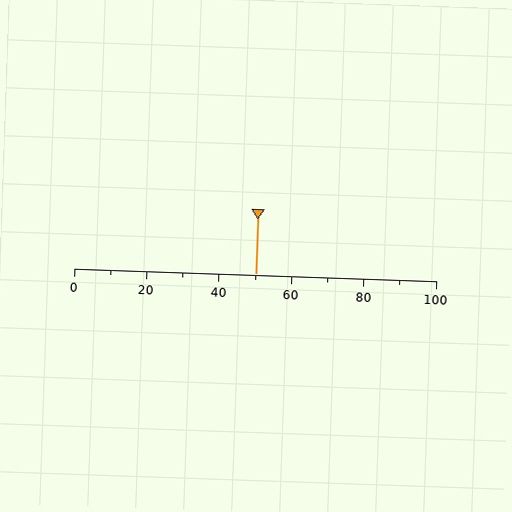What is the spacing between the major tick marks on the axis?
The major ticks are spaced 20 apart.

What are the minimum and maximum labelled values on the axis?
The axis runs from 0 to 100.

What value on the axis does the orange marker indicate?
The marker indicates approximately 50.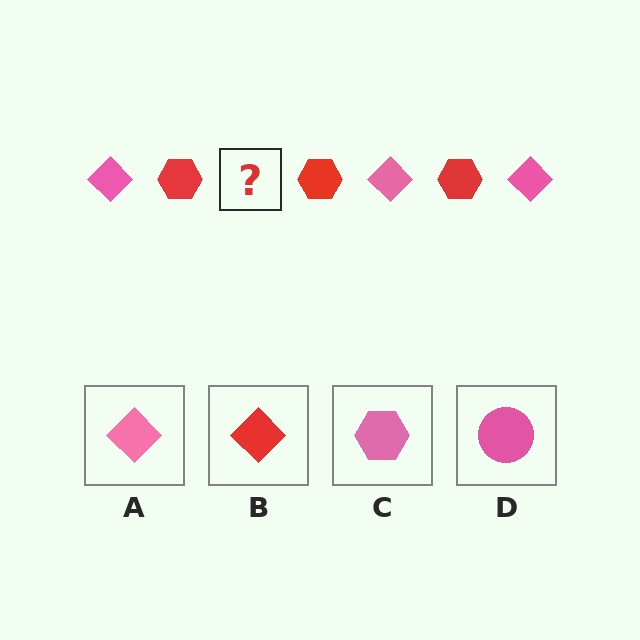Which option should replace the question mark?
Option A.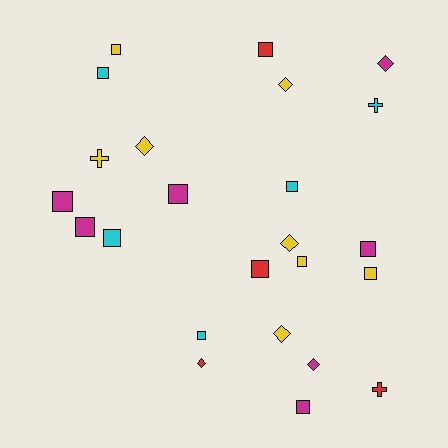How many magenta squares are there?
There are 5 magenta squares.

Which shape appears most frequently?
Square, with 14 objects.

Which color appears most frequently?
Yellow, with 8 objects.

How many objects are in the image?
There are 24 objects.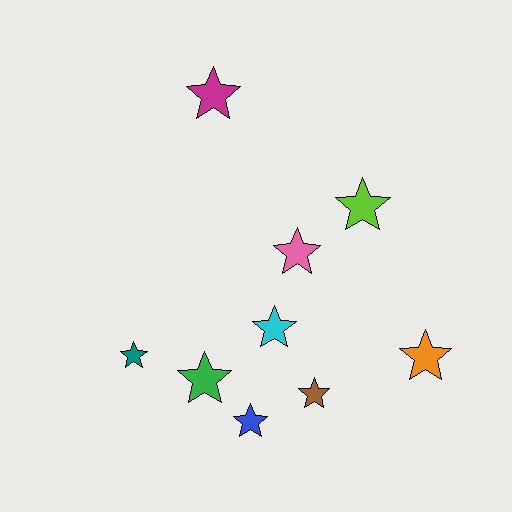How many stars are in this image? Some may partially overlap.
There are 9 stars.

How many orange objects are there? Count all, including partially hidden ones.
There is 1 orange object.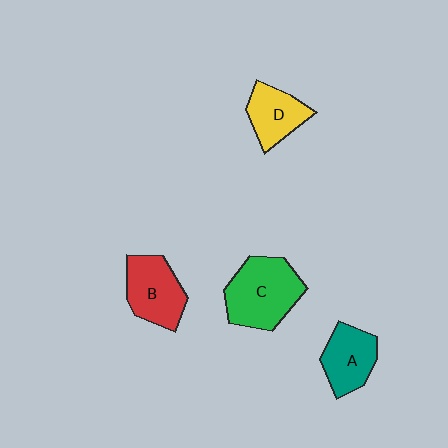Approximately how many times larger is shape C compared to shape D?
Approximately 1.6 times.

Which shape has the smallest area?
Shape D (yellow).